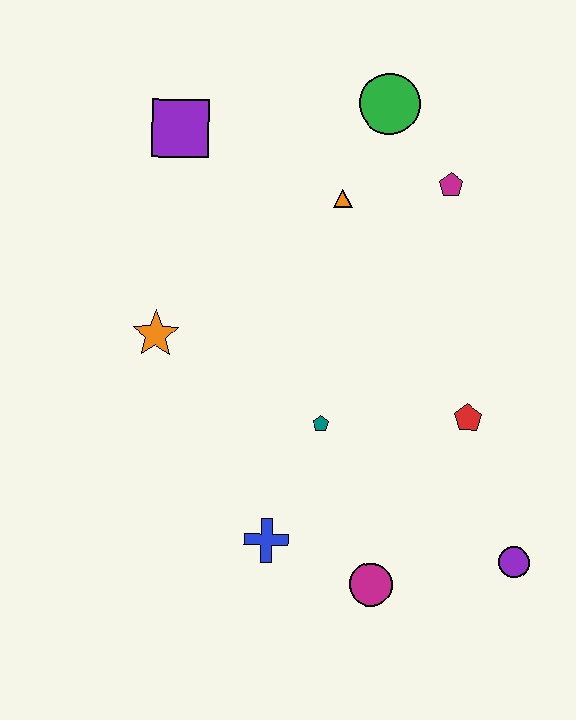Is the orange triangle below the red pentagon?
No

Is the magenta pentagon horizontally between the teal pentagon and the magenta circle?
No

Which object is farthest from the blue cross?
The green circle is farthest from the blue cross.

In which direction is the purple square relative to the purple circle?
The purple square is above the purple circle.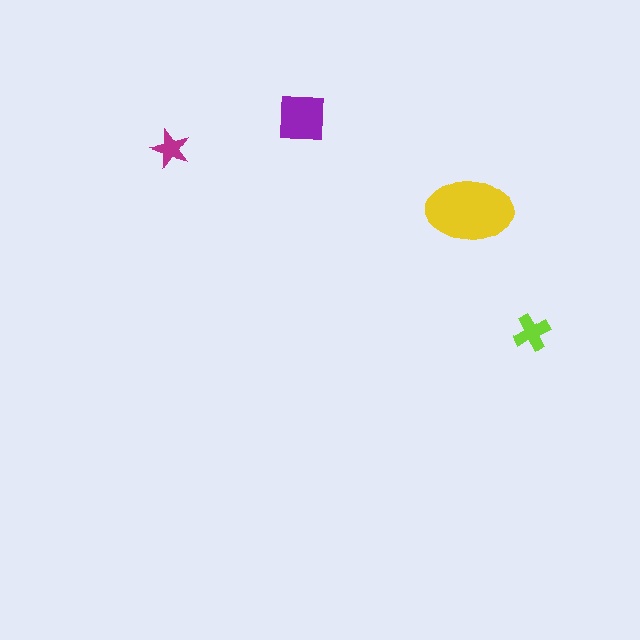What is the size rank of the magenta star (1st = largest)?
4th.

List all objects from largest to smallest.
The yellow ellipse, the purple square, the lime cross, the magenta star.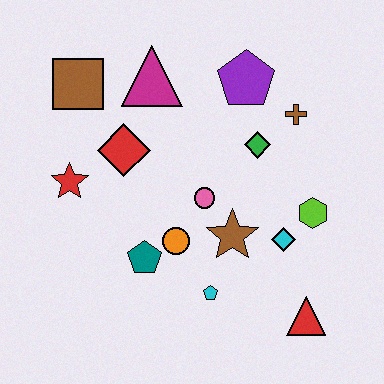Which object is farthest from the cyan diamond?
The brown square is farthest from the cyan diamond.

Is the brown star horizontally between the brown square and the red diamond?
No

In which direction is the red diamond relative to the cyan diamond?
The red diamond is to the left of the cyan diamond.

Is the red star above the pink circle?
Yes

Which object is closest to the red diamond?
The red star is closest to the red diamond.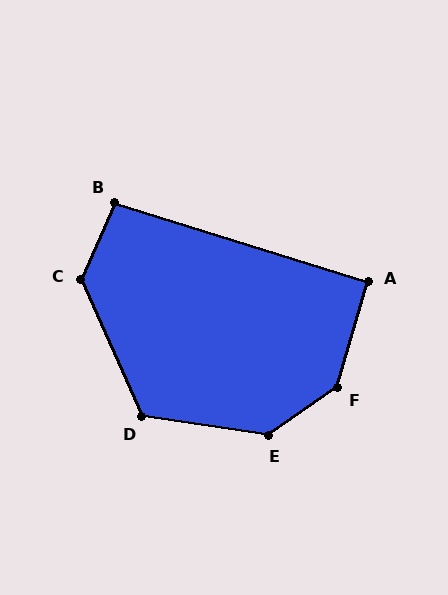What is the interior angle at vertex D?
Approximately 123 degrees (obtuse).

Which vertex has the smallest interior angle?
A, at approximately 91 degrees.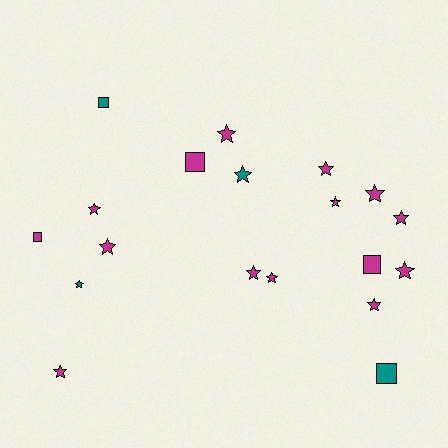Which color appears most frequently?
Magenta, with 15 objects.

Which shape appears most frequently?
Star, with 14 objects.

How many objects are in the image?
There are 19 objects.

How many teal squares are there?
There are 2 teal squares.